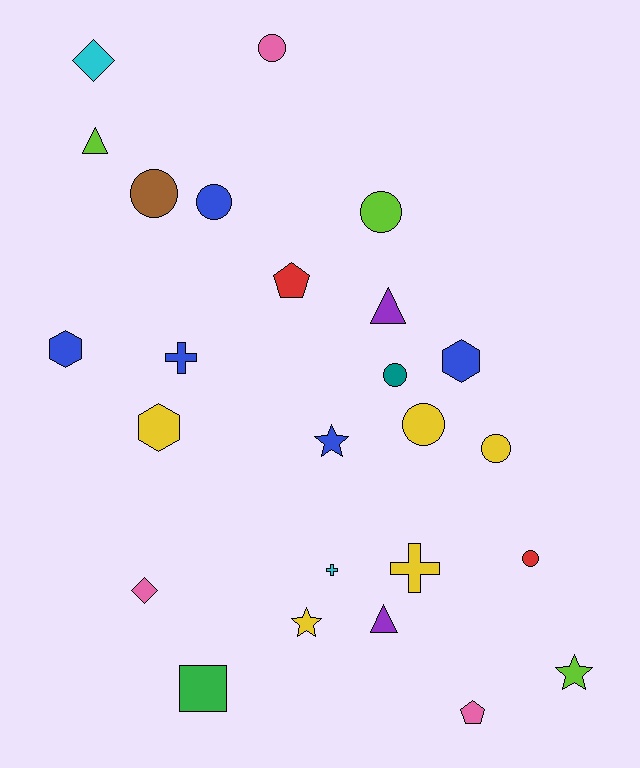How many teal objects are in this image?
There is 1 teal object.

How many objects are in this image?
There are 25 objects.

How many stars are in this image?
There are 3 stars.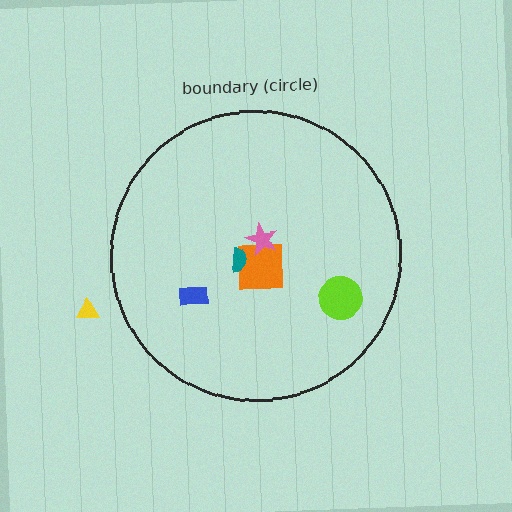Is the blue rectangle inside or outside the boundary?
Inside.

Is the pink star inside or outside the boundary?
Inside.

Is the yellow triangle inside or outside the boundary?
Outside.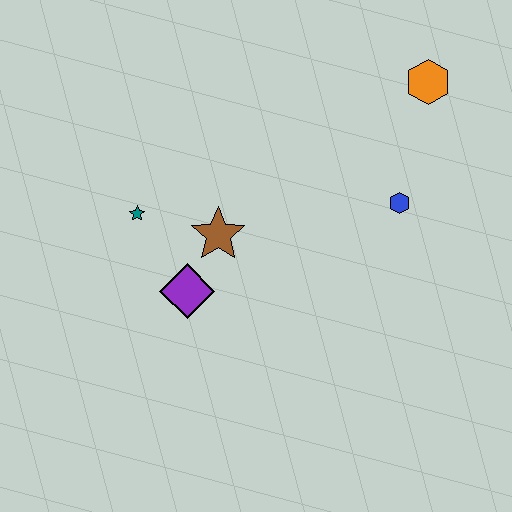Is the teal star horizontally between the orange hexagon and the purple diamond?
No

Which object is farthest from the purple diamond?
The orange hexagon is farthest from the purple diamond.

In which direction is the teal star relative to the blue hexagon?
The teal star is to the left of the blue hexagon.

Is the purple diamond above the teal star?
No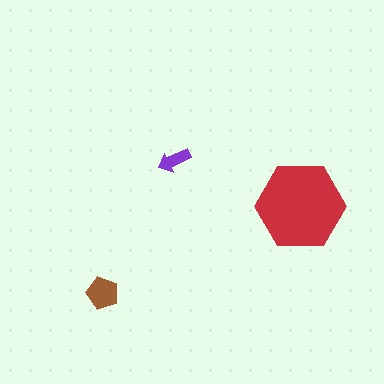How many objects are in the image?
There are 3 objects in the image.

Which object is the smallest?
The purple arrow.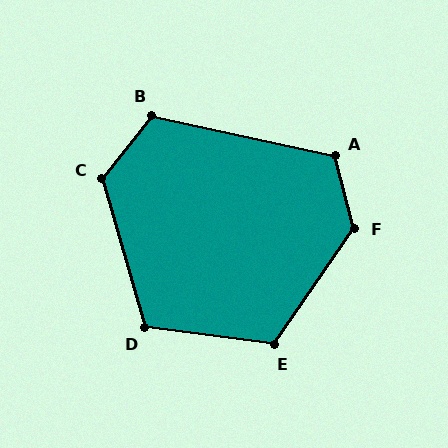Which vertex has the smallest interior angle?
D, at approximately 113 degrees.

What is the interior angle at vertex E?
Approximately 117 degrees (obtuse).